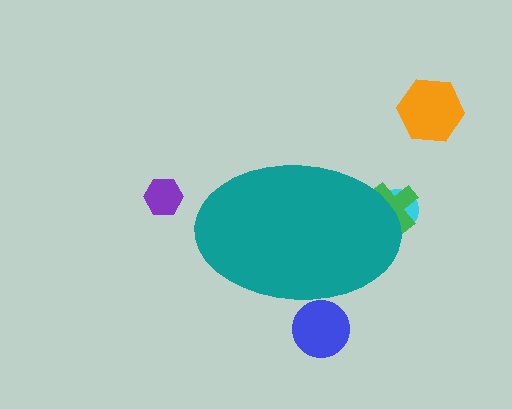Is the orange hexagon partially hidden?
No, the orange hexagon is fully visible.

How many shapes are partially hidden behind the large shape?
3 shapes are partially hidden.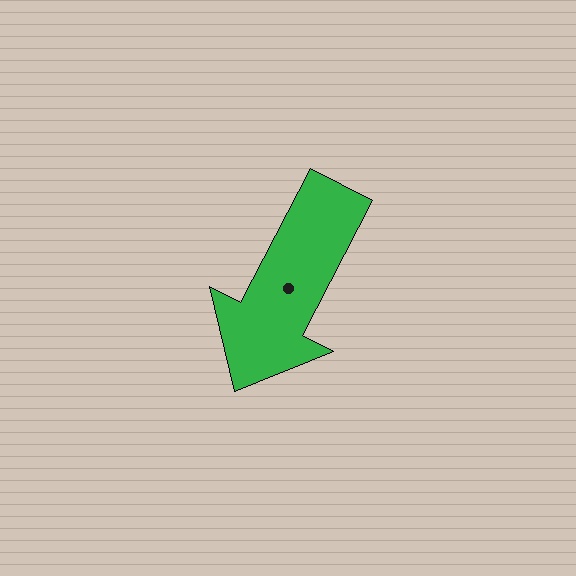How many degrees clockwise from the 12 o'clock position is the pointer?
Approximately 207 degrees.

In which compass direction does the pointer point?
Southwest.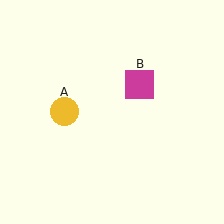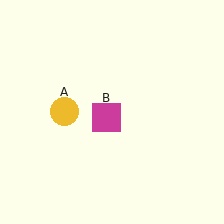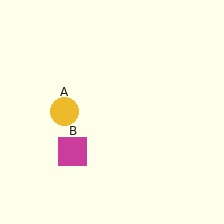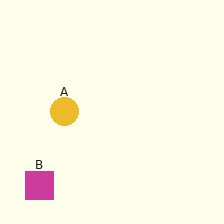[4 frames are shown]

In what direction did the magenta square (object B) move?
The magenta square (object B) moved down and to the left.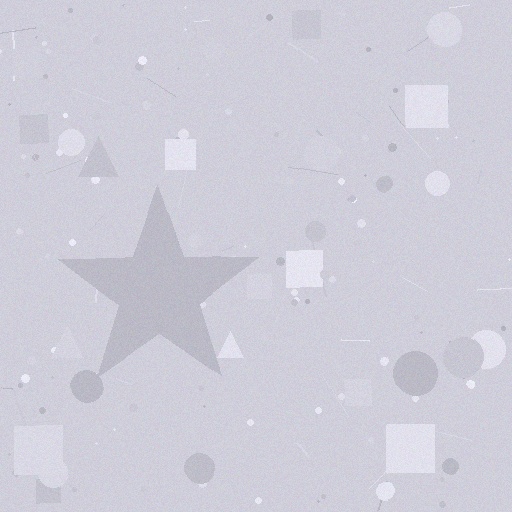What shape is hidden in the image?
A star is hidden in the image.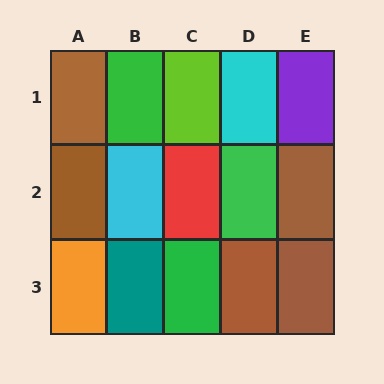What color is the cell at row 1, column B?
Green.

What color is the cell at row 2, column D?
Green.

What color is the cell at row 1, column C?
Lime.